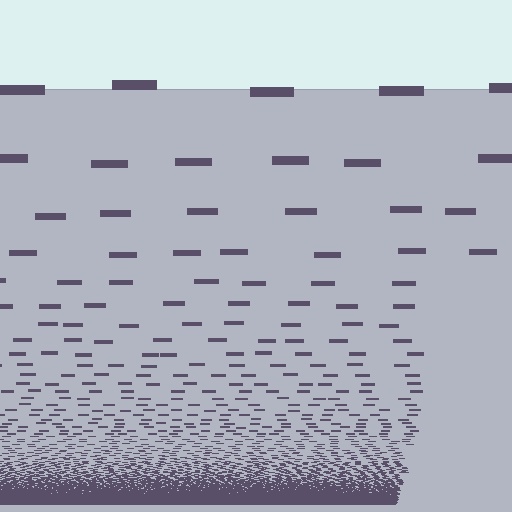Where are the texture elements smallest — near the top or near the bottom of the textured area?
Near the bottom.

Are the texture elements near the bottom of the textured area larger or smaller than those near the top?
Smaller. The gradient is inverted — elements near the bottom are smaller and denser.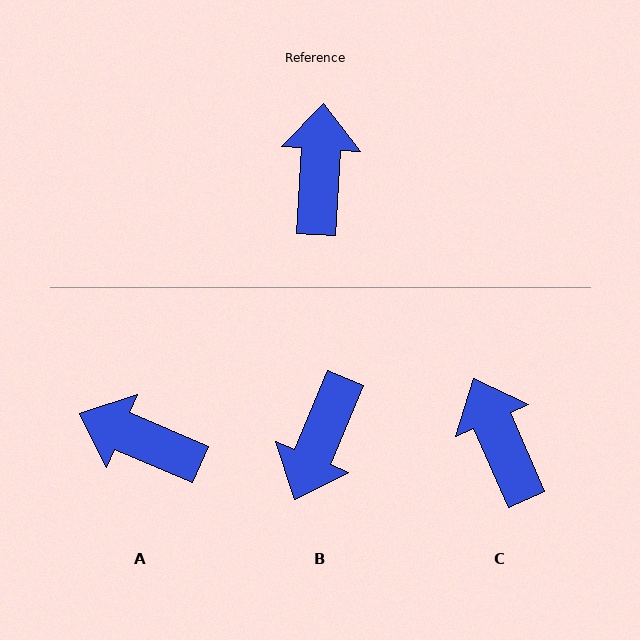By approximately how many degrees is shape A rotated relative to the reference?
Approximately 70 degrees counter-clockwise.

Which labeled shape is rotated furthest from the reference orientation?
B, about 161 degrees away.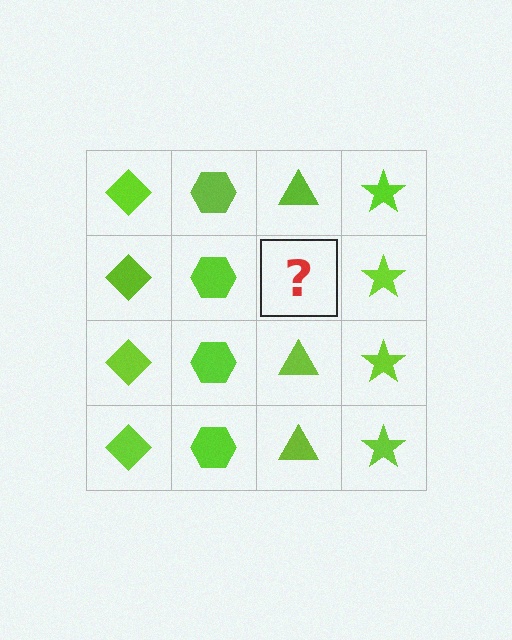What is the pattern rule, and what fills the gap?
The rule is that each column has a consistent shape. The gap should be filled with a lime triangle.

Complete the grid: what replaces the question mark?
The question mark should be replaced with a lime triangle.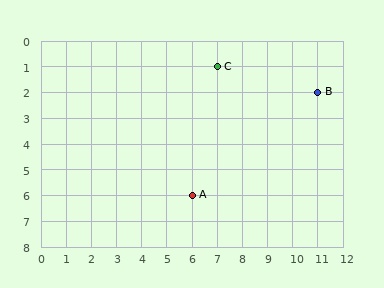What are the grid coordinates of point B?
Point B is at grid coordinates (11, 2).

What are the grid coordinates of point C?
Point C is at grid coordinates (7, 1).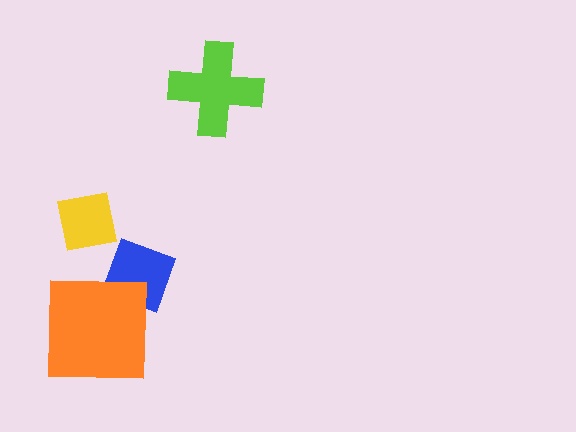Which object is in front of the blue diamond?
The orange square is in front of the blue diamond.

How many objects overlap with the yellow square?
0 objects overlap with the yellow square.